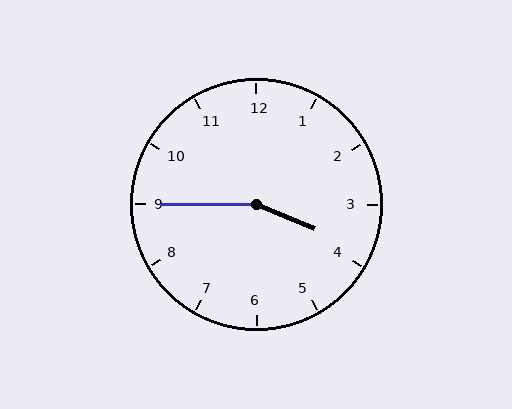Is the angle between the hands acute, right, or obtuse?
It is obtuse.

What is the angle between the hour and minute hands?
Approximately 158 degrees.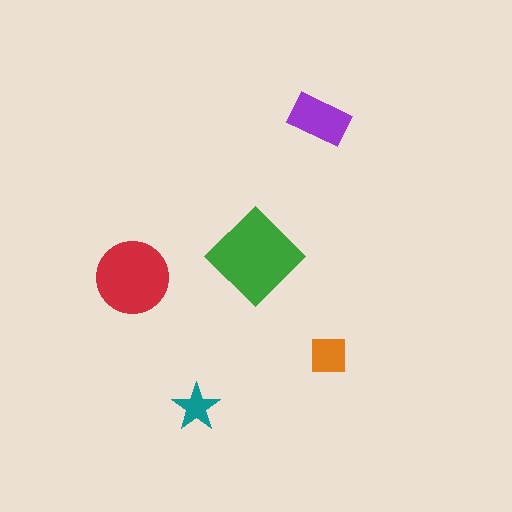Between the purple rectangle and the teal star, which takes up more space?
The purple rectangle.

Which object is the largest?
The green diamond.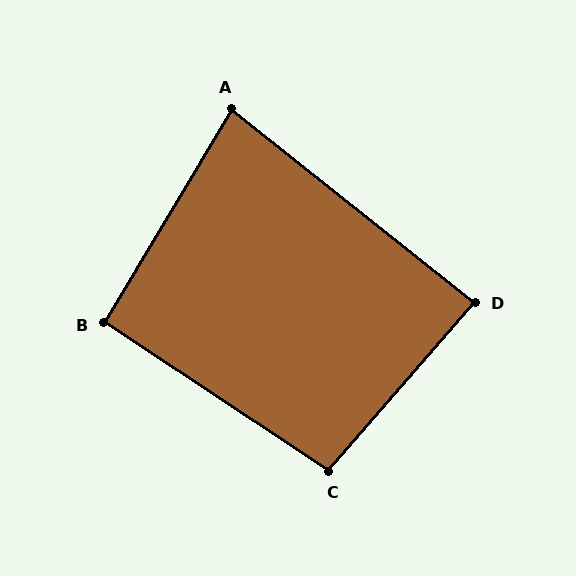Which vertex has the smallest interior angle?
A, at approximately 83 degrees.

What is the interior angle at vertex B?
Approximately 93 degrees (approximately right).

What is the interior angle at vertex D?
Approximately 87 degrees (approximately right).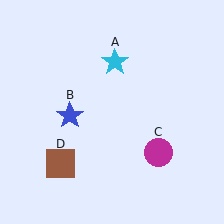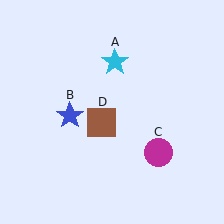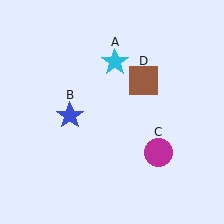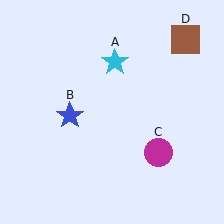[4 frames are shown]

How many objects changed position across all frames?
1 object changed position: brown square (object D).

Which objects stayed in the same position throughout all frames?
Cyan star (object A) and blue star (object B) and magenta circle (object C) remained stationary.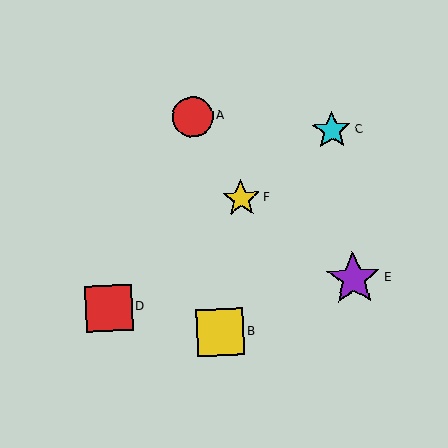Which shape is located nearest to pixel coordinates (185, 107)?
The red circle (labeled A) at (193, 117) is nearest to that location.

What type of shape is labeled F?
Shape F is a yellow star.